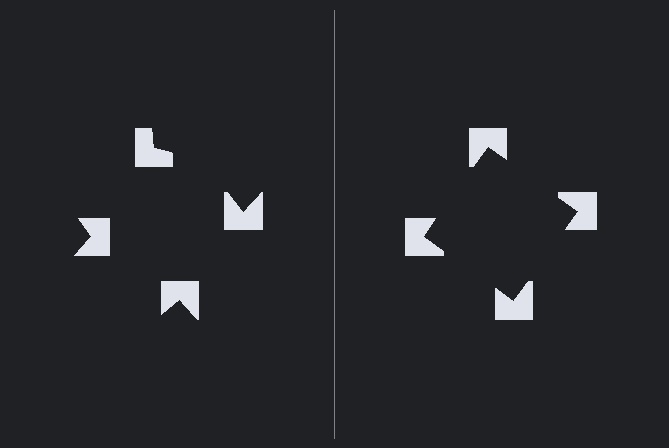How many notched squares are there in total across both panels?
8 — 4 on each side.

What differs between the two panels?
The notched squares are positioned identically on both sides; only the wedge orientations differ. On the right they align to a square; on the left they are misaligned.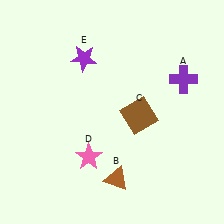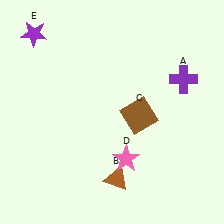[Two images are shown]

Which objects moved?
The objects that moved are: the pink star (D), the purple star (E).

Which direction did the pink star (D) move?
The pink star (D) moved right.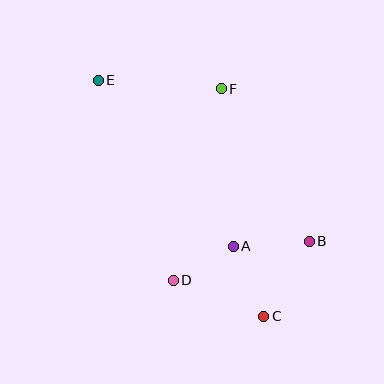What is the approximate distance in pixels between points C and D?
The distance between C and D is approximately 98 pixels.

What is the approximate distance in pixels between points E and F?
The distance between E and F is approximately 123 pixels.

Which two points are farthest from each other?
Points C and E are farthest from each other.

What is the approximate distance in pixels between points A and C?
The distance between A and C is approximately 77 pixels.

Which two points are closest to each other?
Points A and D are closest to each other.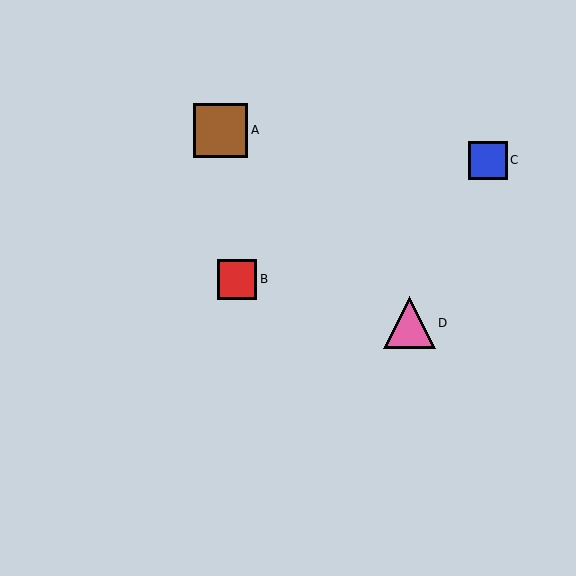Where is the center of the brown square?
The center of the brown square is at (221, 130).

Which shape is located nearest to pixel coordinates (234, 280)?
The red square (labeled B) at (237, 279) is nearest to that location.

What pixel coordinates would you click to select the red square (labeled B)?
Click at (237, 279) to select the red square B.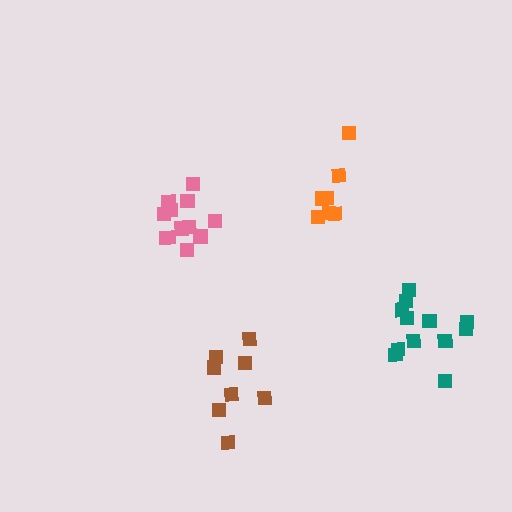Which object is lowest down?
The brown cluster is bottommost.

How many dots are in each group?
Group 1: 7 dots, Group 2: 12 dots, Group 3: 12 dots, Group 4: 8 dots (39 total).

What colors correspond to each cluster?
The clusters are colored: orange, pink, teal, brown.